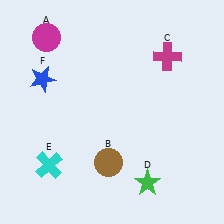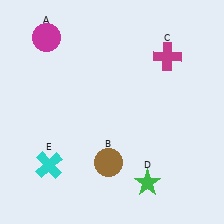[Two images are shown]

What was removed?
The blue star (F) was removed in Image 2.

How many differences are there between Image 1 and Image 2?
There is 1 difference between the two images.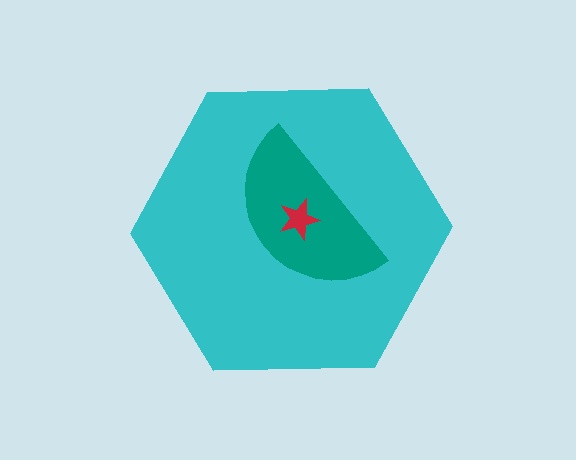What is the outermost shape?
The cyan hexagon.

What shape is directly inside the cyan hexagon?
The teal semicircle.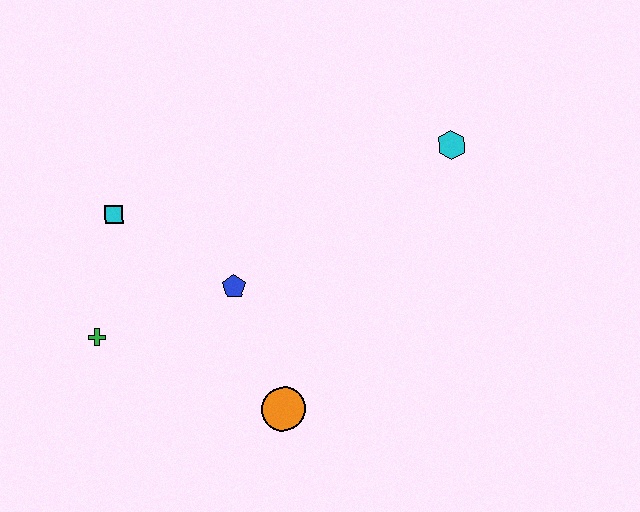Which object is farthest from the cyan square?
The cyan hexagon is farthest from the cyan square.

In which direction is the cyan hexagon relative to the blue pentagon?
The cyan hexagon is to the right of the blue pentagon.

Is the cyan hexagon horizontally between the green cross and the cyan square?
No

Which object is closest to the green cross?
The cyan square is closest to the green cross.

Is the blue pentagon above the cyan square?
No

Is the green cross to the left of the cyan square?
Yes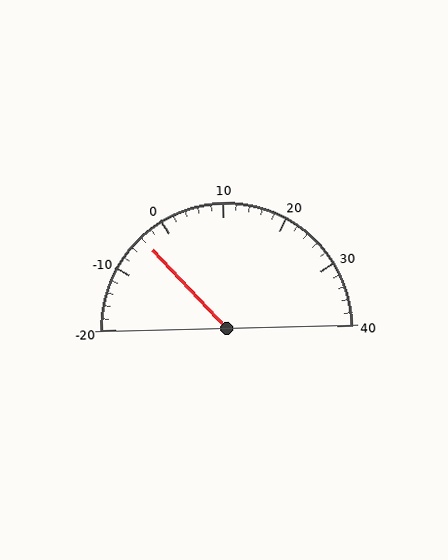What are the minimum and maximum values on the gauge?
The gauge ranges from -20 to 40.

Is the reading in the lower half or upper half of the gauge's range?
The reading is in the lower half of the range (-20 to 40).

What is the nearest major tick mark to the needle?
The nearest major tick mark is 0.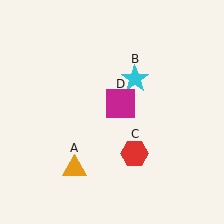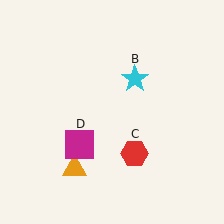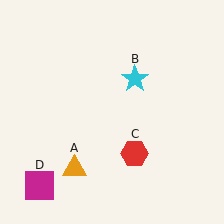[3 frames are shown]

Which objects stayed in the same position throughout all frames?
Orange triangle (object A) and cyan star (object B) and red hexagon (object C) remained stationary.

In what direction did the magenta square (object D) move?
The magenta square (object D) moved down and to the left.